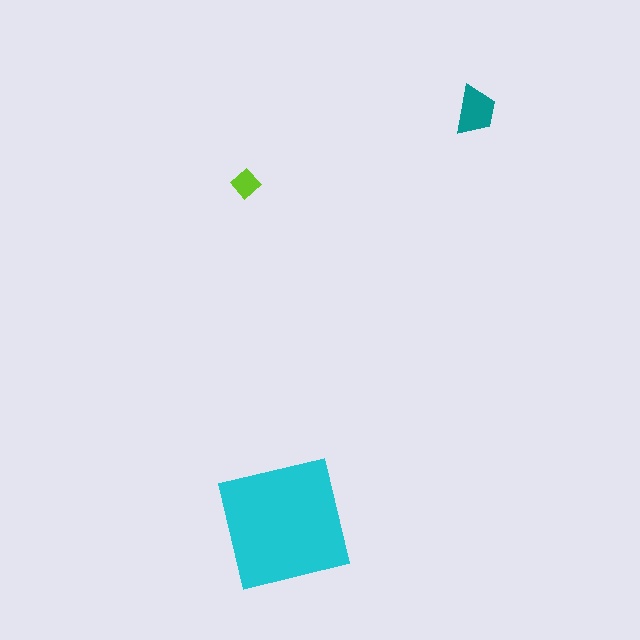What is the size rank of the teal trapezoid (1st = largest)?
2nd.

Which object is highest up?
The teal trapezoid is topmost.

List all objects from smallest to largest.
The lime diamond, the teal trapezoid, the cyan square.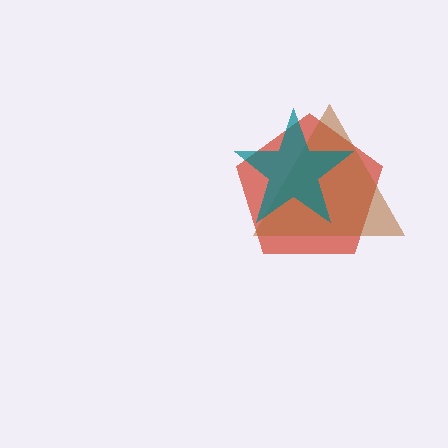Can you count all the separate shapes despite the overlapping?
Yes, there are 3 separate shapes.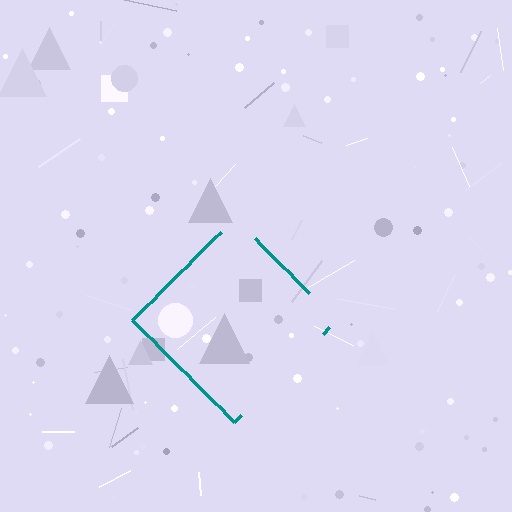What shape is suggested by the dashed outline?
The dashed outline suggests a diamond.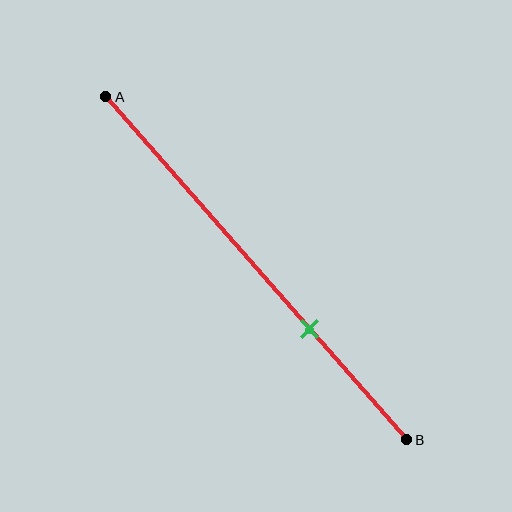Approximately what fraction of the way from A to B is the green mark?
The green mark is approximately 70% of the way from A to B.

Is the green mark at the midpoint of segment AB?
No, the mark is at about 70% from A, not at the 50% midpoint.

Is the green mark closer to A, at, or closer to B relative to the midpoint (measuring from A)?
The green mark is closer to point B than the midpoint of segment AB.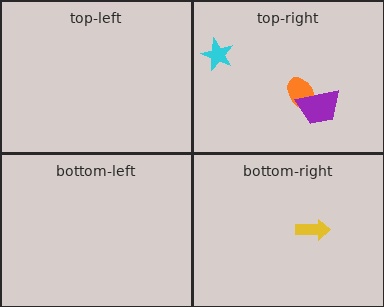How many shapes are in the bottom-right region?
1.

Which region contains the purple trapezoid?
The top-right region.